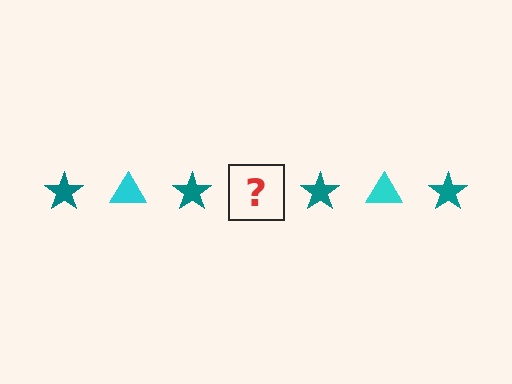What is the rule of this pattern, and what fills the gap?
The rule is that the pattern alternates between teal star and cyan triangle. The gap should be filled with a cyan triangle.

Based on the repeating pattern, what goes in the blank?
The blank should be a cyan triangle.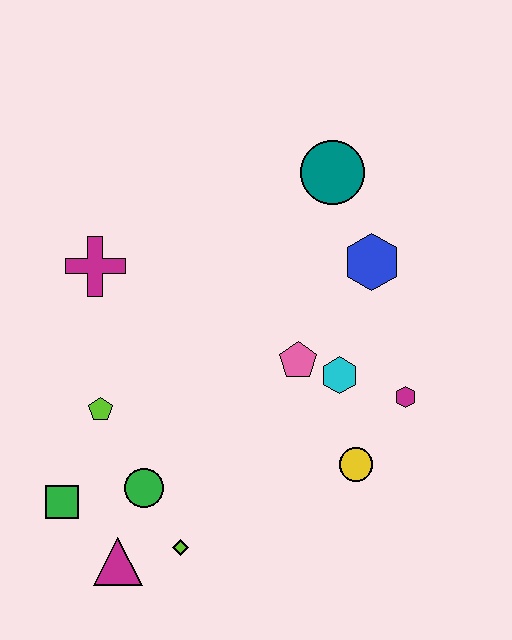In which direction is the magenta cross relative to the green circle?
The magenta cross is above the green circle.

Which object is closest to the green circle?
The lime diamond is closest to the green circle.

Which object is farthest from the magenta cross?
The magenta hexagon is farthest from the magenta cross.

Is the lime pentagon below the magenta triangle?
No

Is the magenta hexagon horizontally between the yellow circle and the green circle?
No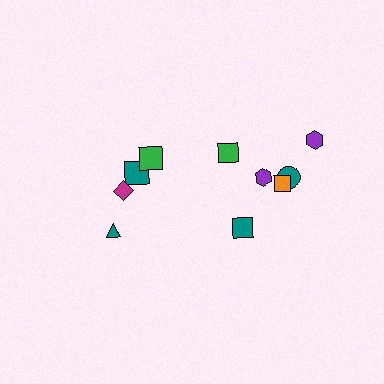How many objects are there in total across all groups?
There are 10 objects.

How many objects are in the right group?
There are 6 objects.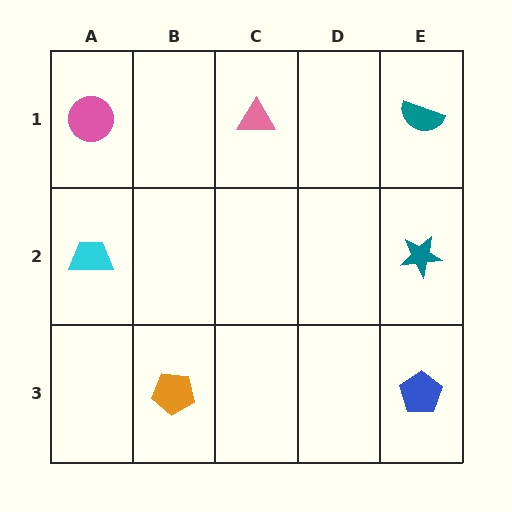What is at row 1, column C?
A pink triangle.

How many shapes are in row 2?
2 shapes.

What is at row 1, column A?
A pink circle.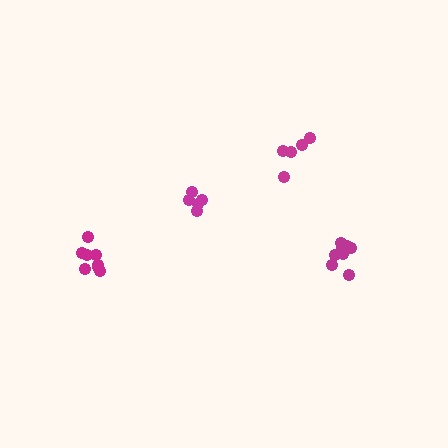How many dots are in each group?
Group 1: 9 dots, Group 2: 5 dots, Group 3: 8 dots, Group 4: 5 dots (27 total).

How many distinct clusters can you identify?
There are 4 distinct clusters.